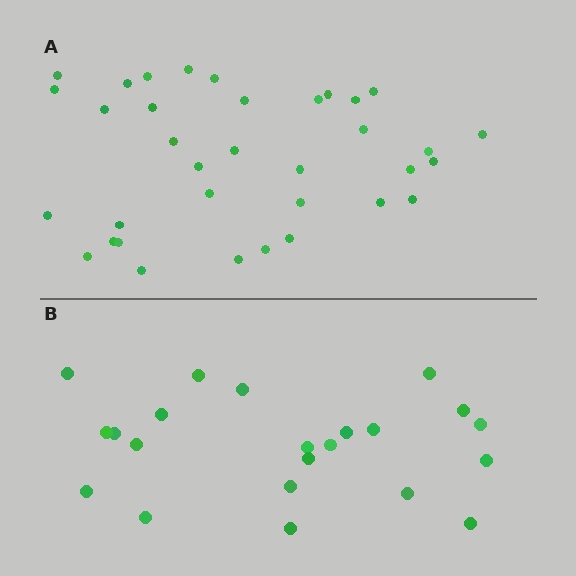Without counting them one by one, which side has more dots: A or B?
Region A (the top region) has more dots.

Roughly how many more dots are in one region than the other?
Region A has approximately 15 more dots than region B.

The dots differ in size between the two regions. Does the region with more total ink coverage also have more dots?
No. Region B has more total ink coverage because its dots are larger, but region A actually contains more individual dots. Total area can be misleading — the number of items is what matters here.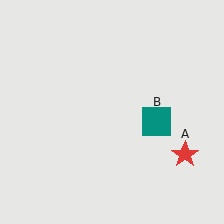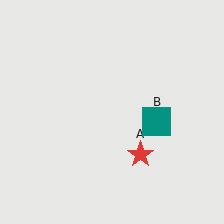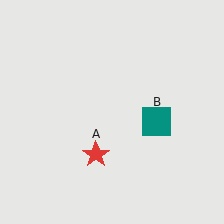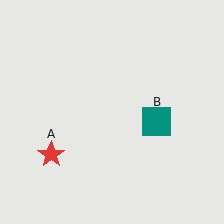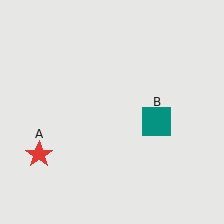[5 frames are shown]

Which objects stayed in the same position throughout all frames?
Teal square (object B) remained stationary.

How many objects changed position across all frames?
1 object changed position: red star (object A).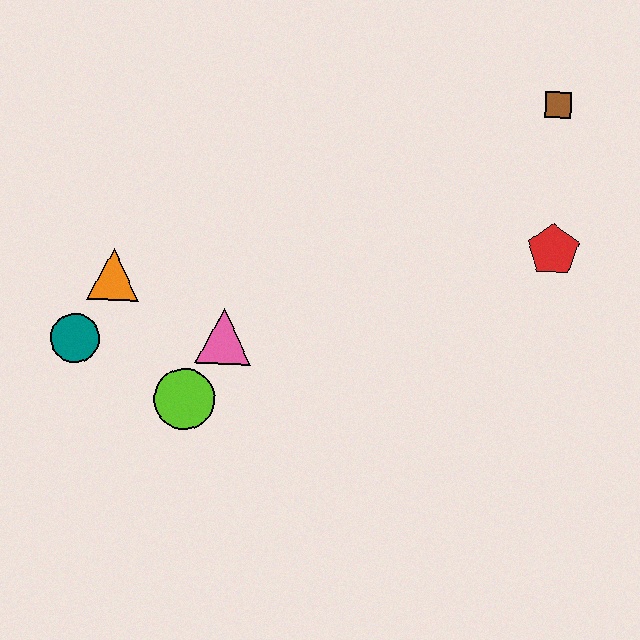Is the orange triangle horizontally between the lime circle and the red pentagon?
No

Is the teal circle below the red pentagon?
Yes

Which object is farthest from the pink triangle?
The brown square is farthest from the pink triangle.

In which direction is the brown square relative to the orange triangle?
The brown square is to the right of the orange triangle.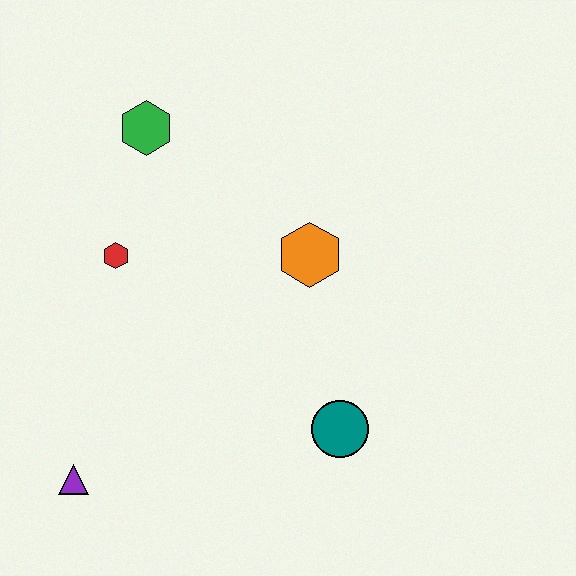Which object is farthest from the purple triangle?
The green hexagon is farthest from the purple triangle.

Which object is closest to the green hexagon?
The red hexagon is closest to the green hexagon.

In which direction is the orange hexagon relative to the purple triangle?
The orange hexagon is to the right of the purple triangle.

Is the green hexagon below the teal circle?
No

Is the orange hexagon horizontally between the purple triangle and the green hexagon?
No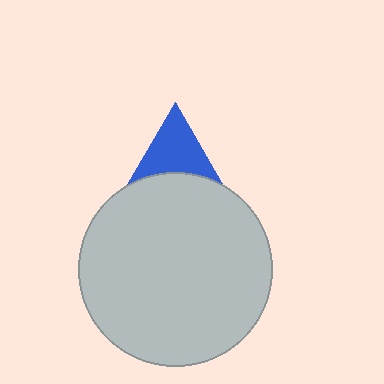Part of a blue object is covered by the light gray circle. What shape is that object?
It is a triangle.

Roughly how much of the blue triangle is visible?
About half of it is visible (roughly 59%).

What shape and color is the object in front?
The object in front is a light gray circle.